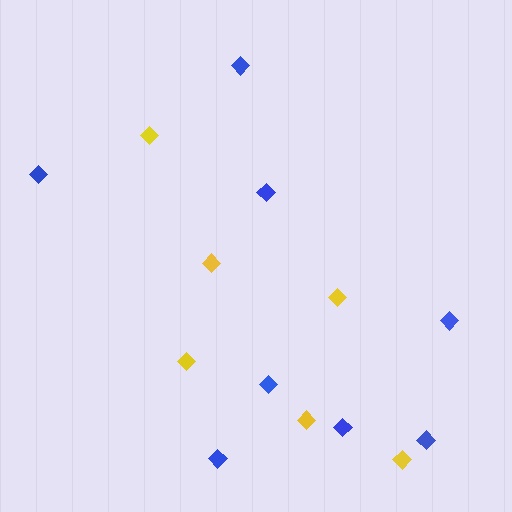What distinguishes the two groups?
There are 2 groups: one group of yellow diamonds (6) and one group of blue diamonds (8).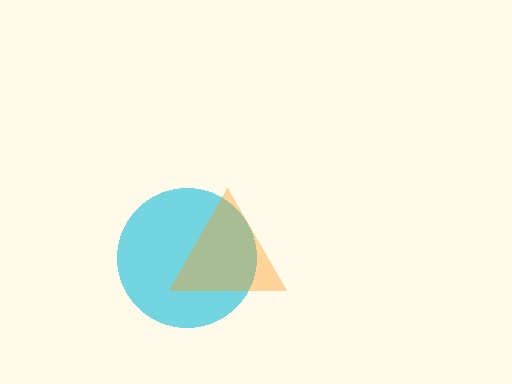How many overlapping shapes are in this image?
There are 2 overlapping shapes in the image.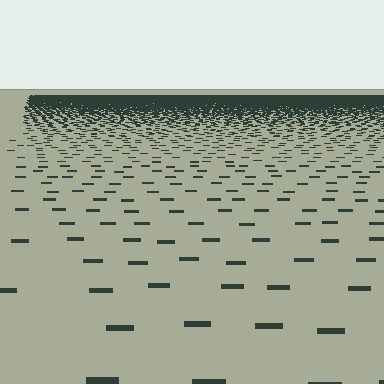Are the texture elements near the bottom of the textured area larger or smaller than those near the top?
Larger. Near the bottom, elements are closer to the viewer and appear at a bigger on-screen size.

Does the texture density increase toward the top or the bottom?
Density increases toward the top.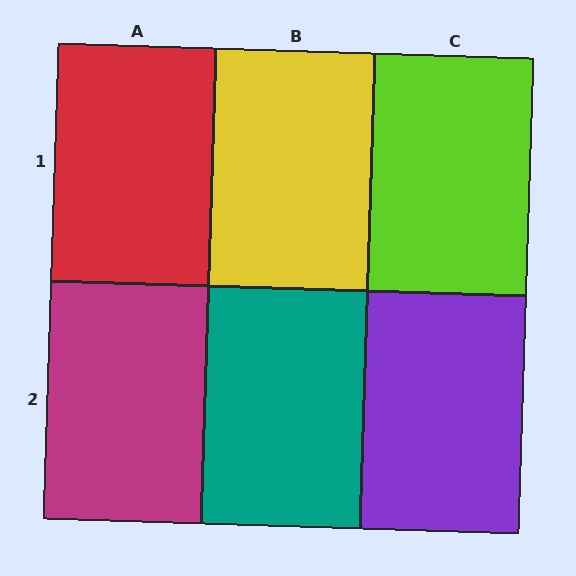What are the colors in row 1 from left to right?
Red, yellow, lime.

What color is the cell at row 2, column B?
Teal.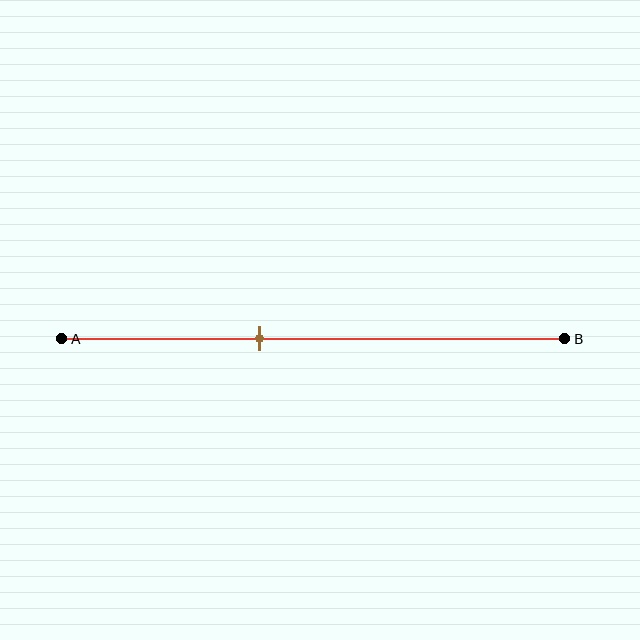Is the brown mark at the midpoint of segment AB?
No, the mark is at about 40% from A, not at the 50% midpoint.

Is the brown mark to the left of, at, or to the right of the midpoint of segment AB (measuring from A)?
The brown mark is to the left of the midpoint of segment AB.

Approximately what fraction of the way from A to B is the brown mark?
The brown mark is approximately 40% of the way from A to B.